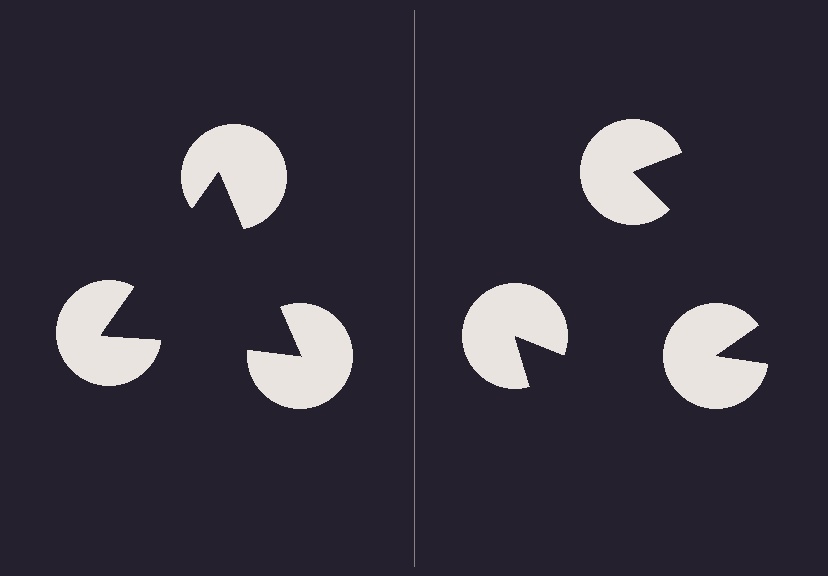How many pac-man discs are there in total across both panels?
6 — 3 on each side.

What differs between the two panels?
The pac-man discs are positioned identically on both sides; only the wedge orientations differ. On the left they align to a triangle; on the right they are misaligned.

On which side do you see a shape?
An illusory triangle appears on the left side. On the right side the wedge cuts are rotated, so no coherent shape forms.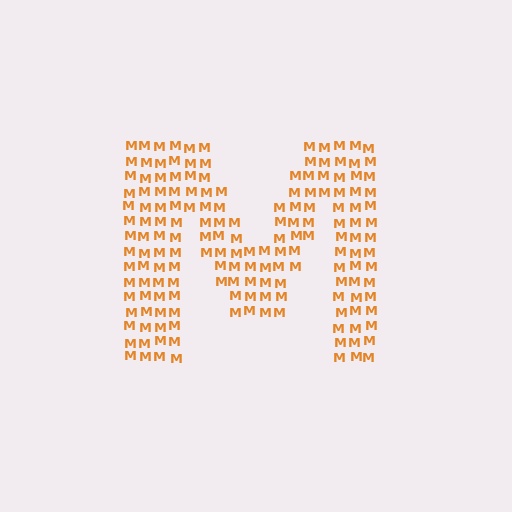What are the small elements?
The small elements are letter M's.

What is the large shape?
The large shape is the letter M.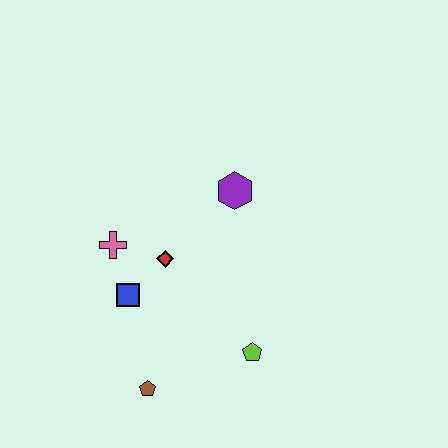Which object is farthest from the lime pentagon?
The pink cross is farthest from the lime pentagon.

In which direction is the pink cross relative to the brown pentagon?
The pink cross is above the brown pentagon.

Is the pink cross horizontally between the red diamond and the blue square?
No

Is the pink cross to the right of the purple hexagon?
No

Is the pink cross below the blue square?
No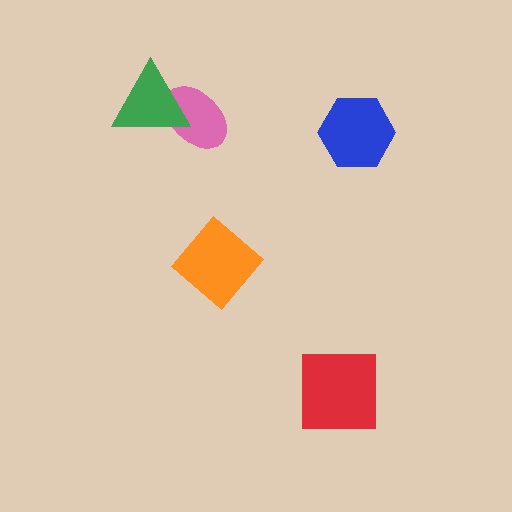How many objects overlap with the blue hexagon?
0 objects overlap with the blue hexagon.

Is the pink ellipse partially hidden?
Yes, it is partially covered by another shape.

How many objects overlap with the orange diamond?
0 objects overlap with the orange diamond.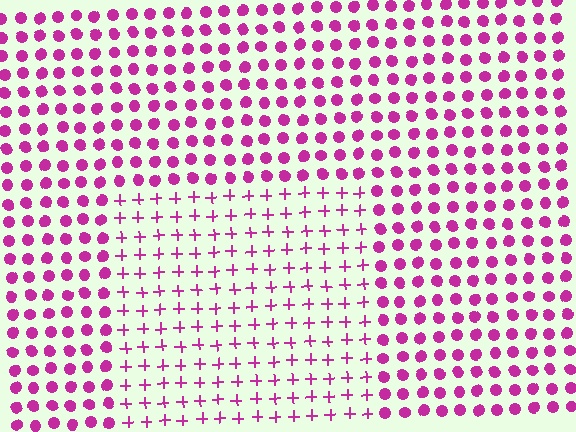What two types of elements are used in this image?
The image uses plus signs inside the rectangle region and circles outside it.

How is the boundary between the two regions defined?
The boundary is defined by a change in element shape: plus signs inside vs. circles outside. All elements share the same color and spacing.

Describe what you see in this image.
The image is filled with small magenta elements arranged in a uniform grid. A rectangle-shaped region contains plus signs, while the surrounding area contains circles. The boundary is defined purely by the change in element shape.